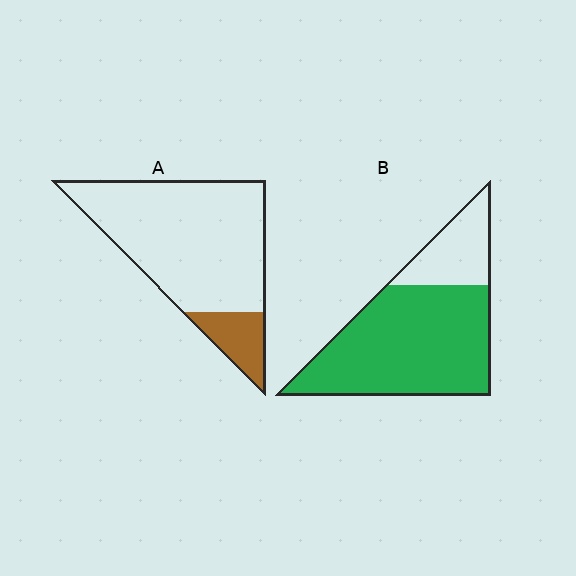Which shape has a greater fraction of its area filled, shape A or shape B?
Shape B.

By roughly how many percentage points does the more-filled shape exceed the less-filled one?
By roughly 60 percentage points (B over A).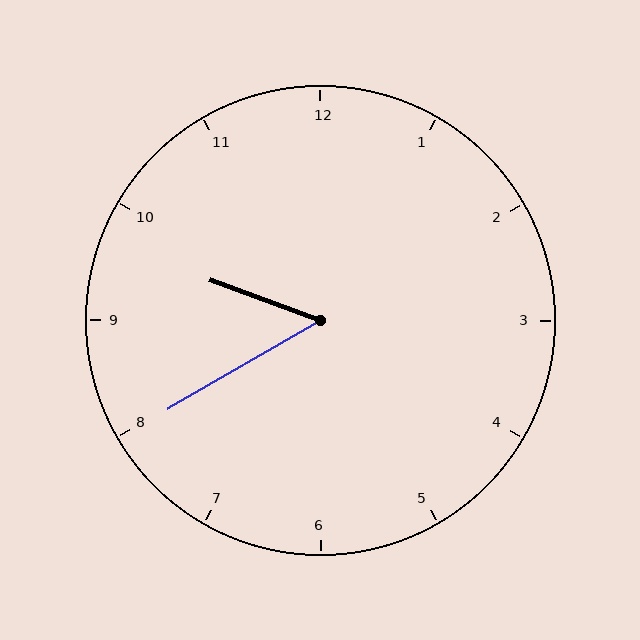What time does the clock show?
9:40.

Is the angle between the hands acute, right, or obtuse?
It is acute.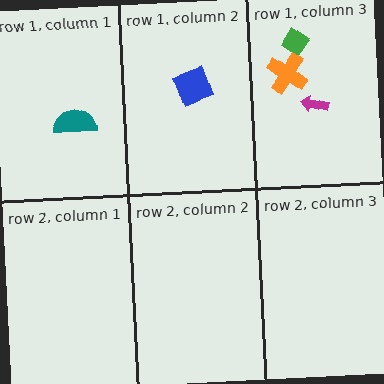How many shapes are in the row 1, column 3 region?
3.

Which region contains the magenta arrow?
The row 1, column 3 region.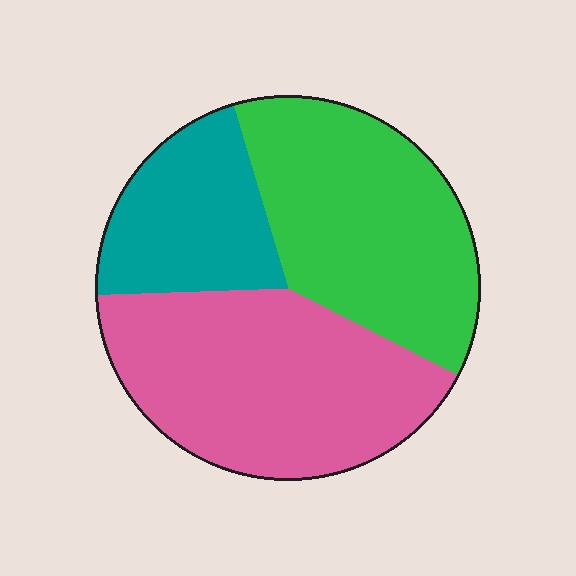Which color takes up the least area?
Teal, at roughly 20%.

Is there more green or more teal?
Green.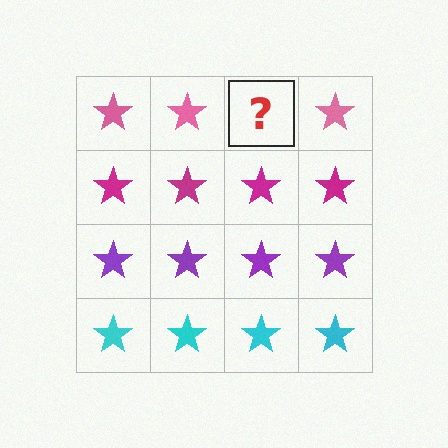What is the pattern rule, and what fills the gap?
The rule is that each row has a consistent color. The gap should be filled with a pink star.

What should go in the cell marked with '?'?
The missing cell should contain a pink star.